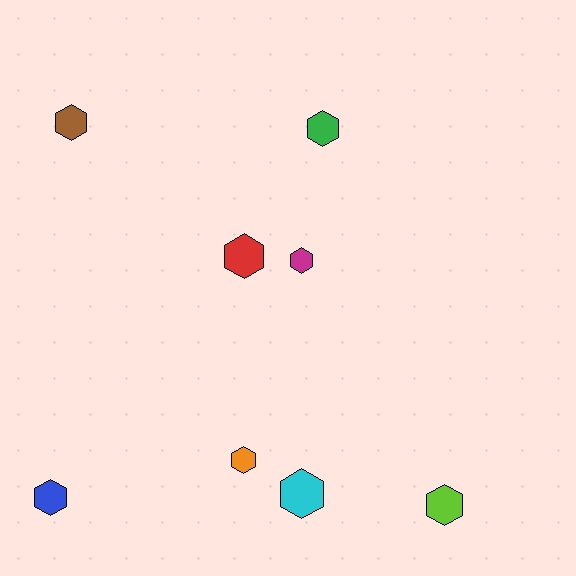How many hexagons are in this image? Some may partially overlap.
There are 8 hexagons.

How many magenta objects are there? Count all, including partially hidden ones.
There is 1 magenta object.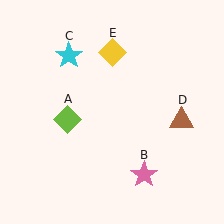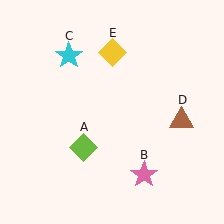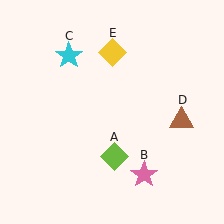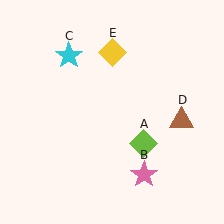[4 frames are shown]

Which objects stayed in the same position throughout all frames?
Pink star (object B) and cyan star (object C) and brown triangle (object D) and yellow diamond (object E) remained stationary.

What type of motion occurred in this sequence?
The lime diamond (object A) rotated counterclockwise around the center of the scene.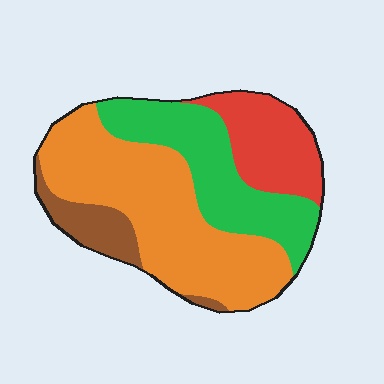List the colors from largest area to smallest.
From largest to smallest: orange, green, red, brown.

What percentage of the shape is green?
Green takes up about one quarter (1/4) of the shape.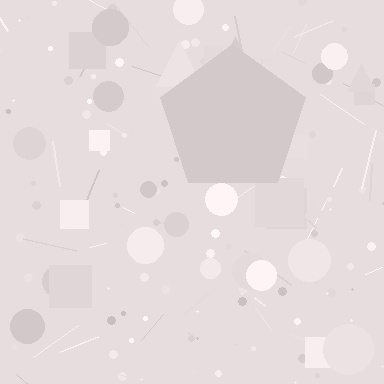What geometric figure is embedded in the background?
A pentagon is embedded in the background.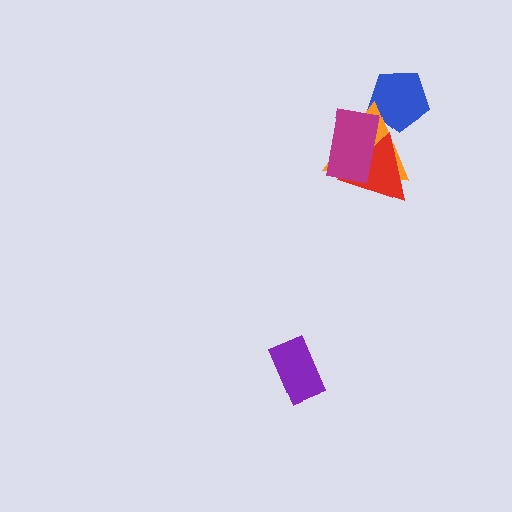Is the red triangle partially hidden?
Yes, it is partially covered by another shape.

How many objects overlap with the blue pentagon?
1 object overlaps with the blue pentagon.